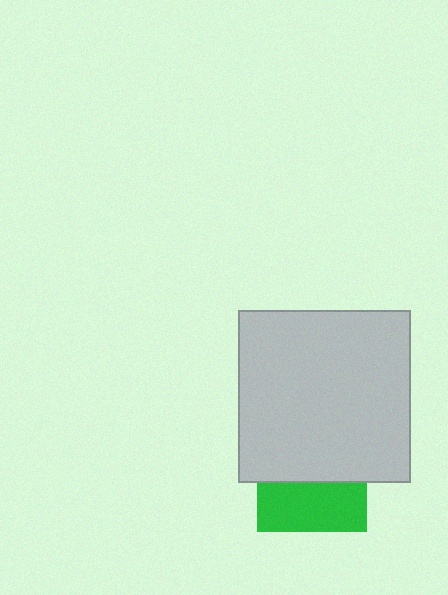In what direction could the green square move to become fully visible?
The green square could move down. That would shift it out from behind the light gray square entirely.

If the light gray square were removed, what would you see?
You would see the complete green square.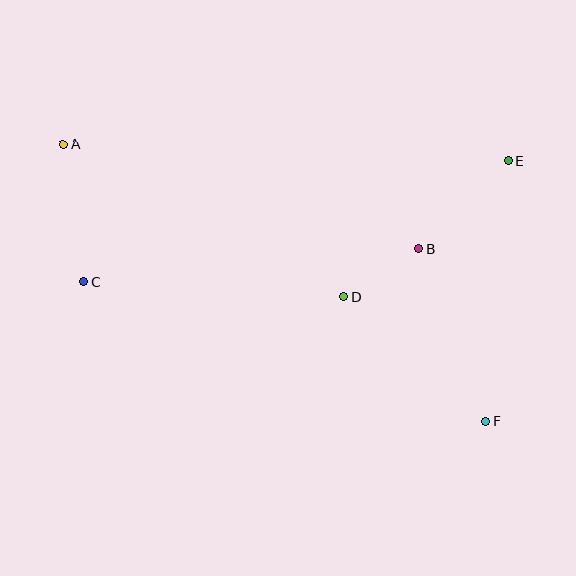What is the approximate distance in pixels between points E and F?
The distance between E and F is approximately 262 pixels.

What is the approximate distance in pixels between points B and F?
The distance between B and F is approximately 186 pixels.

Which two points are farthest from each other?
Points A and F are farthest from each other.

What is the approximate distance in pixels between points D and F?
The distance between D and F is approximately 189 pixels.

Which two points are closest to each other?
Points B and D are closest to each other.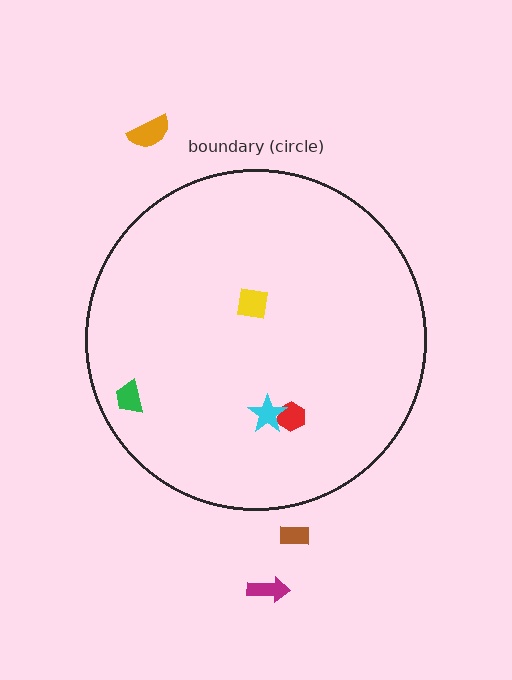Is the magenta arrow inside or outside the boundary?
Outside.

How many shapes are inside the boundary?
4 inside, 3 outside.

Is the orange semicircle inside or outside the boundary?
Outside.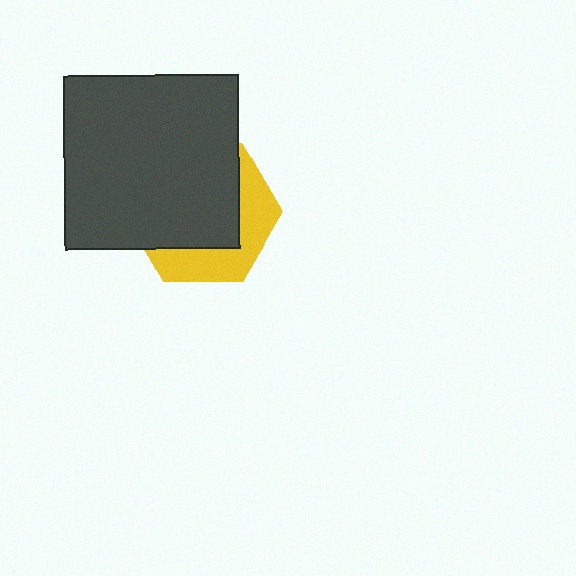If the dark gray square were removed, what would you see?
You would see the complete yellow hexagon.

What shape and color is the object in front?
The object in front is a dark gray square.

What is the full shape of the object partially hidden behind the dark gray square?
The partially hidden object is a yellow hexagon.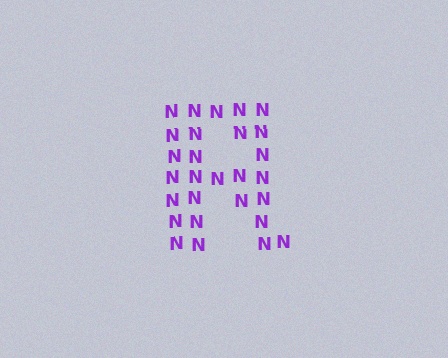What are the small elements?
The small elements are letter N's.